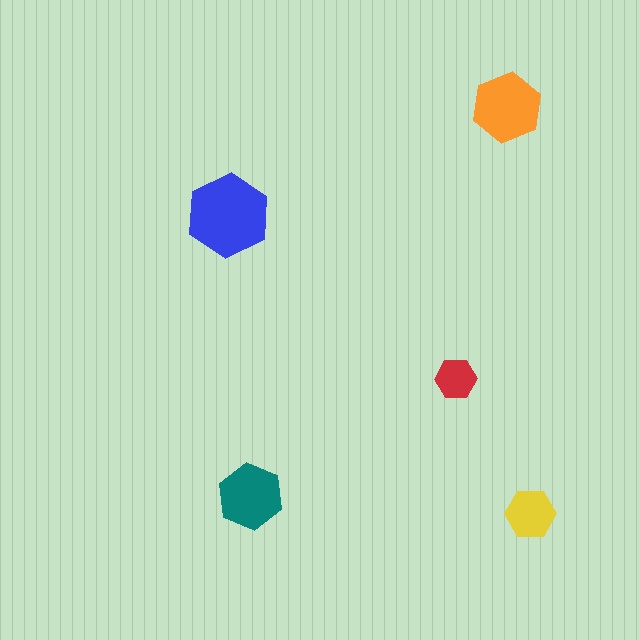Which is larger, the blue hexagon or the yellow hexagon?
The blue one.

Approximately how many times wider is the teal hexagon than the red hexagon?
About 1.5 times wider.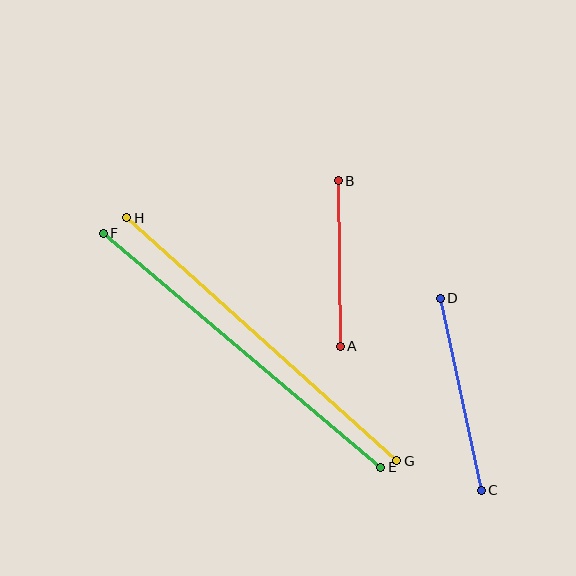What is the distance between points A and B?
The distance is approximately 166 pixels.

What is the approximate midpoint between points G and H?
The midpoint is at approximately (262, 339) pixels.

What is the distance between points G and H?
The distance is approximately 363 pixels.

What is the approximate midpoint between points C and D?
The midpoint is at approximately (461, 394) pixels.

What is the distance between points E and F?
The distance is approximately 363 pixels.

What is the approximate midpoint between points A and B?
The midpoint is at approximately (339, 263) pixels.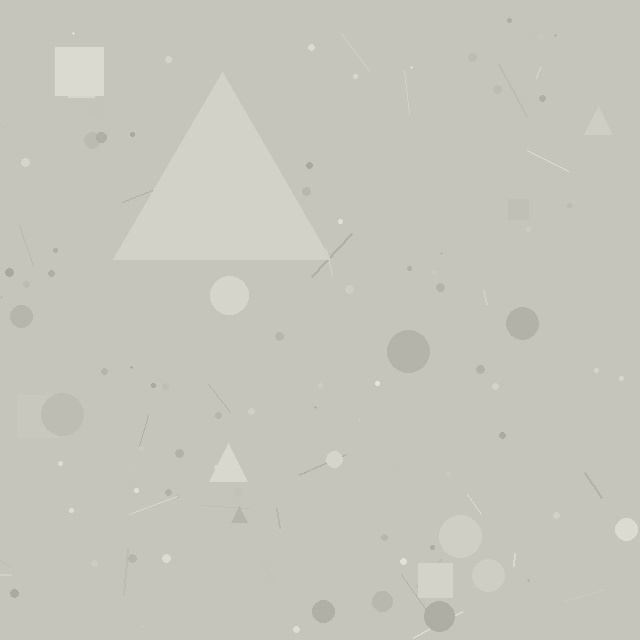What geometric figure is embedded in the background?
A triangle is embedded in the background.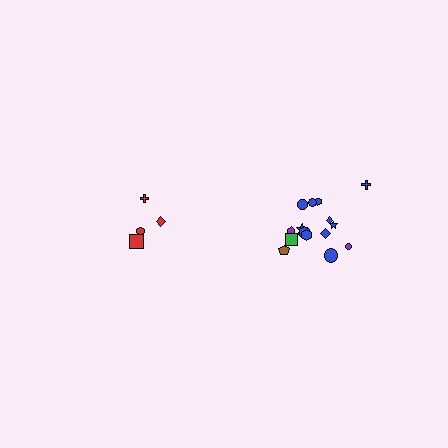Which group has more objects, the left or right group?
The right group.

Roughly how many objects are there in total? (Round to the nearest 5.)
Roughly 20 objects in total.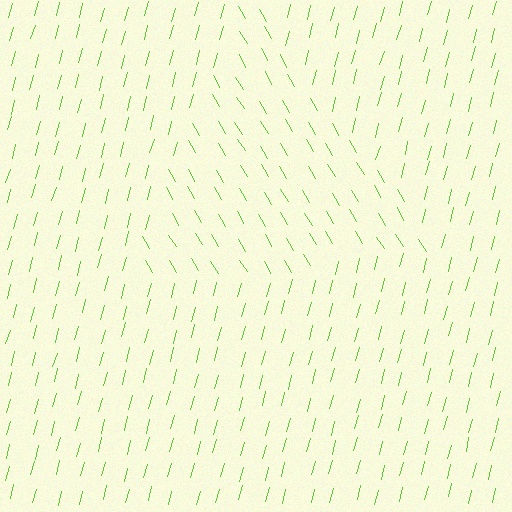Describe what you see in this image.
The image is filled with small lime line segments. A triangle region in the image has lines oriented differently from the surrounding lines, creating a visible texture boundary.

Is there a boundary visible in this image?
Yes, there is a texture boundary formed by a change in line orientation.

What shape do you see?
I see a triangle.